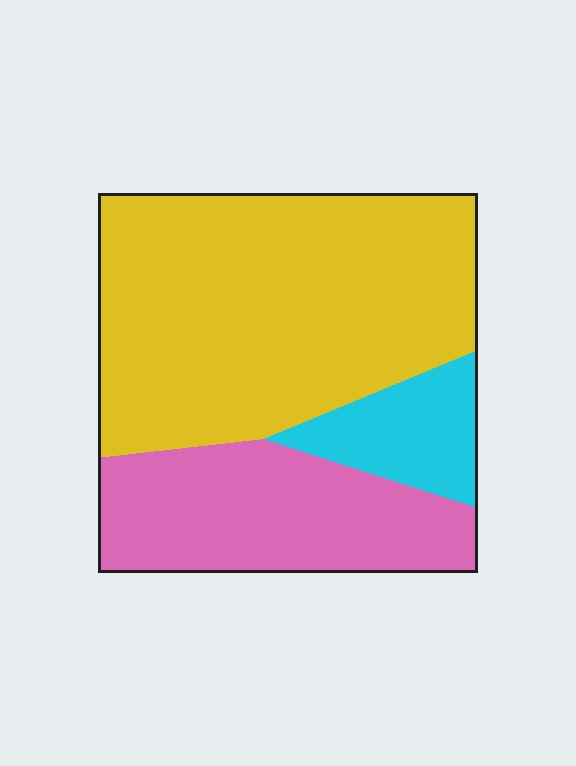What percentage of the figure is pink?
Pink covers about 30% of the figure.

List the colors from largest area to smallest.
From largest to smallest: yellow, pink, cyan.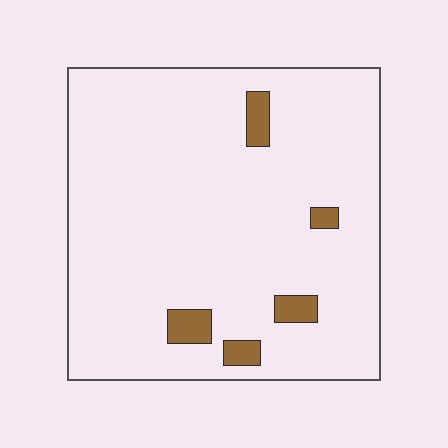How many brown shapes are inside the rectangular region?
5.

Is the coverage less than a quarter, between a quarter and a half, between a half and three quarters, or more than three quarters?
Less than a quarter.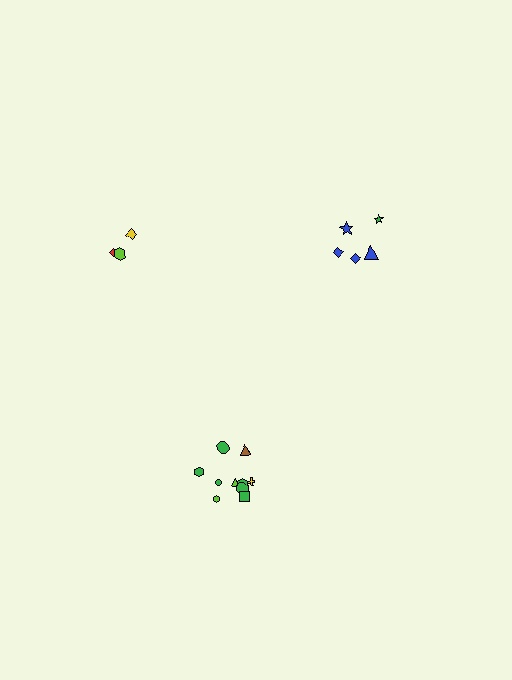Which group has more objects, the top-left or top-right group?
The top-right group.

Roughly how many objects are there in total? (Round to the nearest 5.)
Roughly 20 objects in total.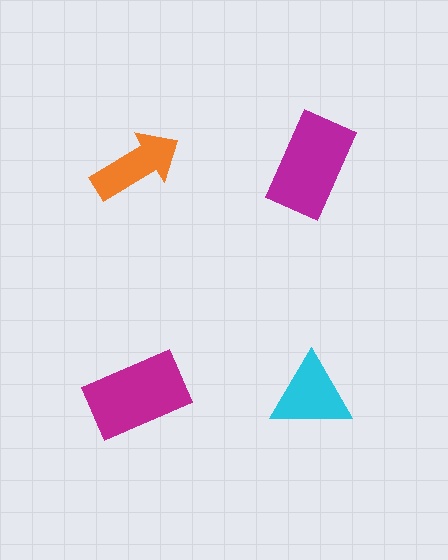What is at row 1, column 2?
A magenta rectangle.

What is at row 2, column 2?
A cyan triangle.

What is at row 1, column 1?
An orange arrow.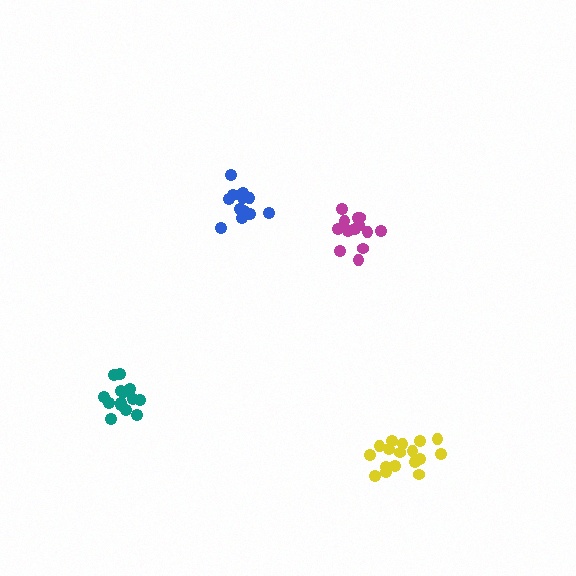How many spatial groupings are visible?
There are 4 spatial groupings.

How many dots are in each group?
Group 1: 17 dots, Group 2: 13 dots, Group 3: 13 dots, Group 4: 14 dots (57 total).